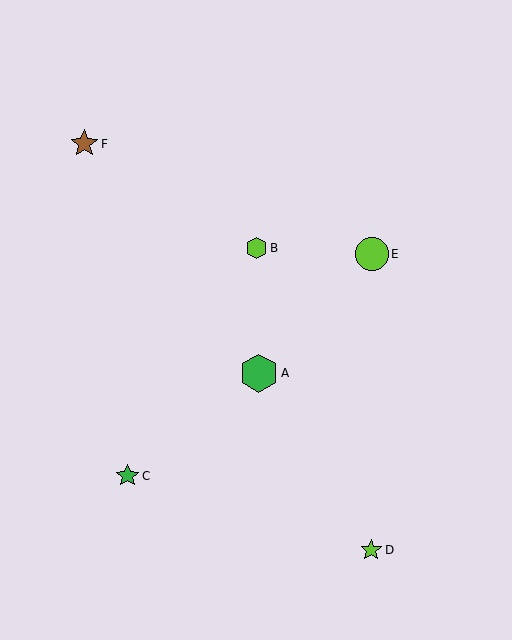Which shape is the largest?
The green hexagon (labeled A) is the largest.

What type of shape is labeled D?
Shape D is a lime star.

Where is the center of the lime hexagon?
The center of the lime hexagon is at (257, 248).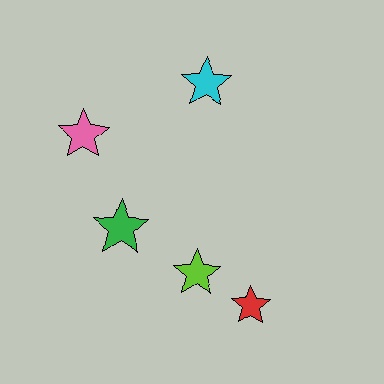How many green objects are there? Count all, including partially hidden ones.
There is 1 green object.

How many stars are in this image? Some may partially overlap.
There are 5 stars.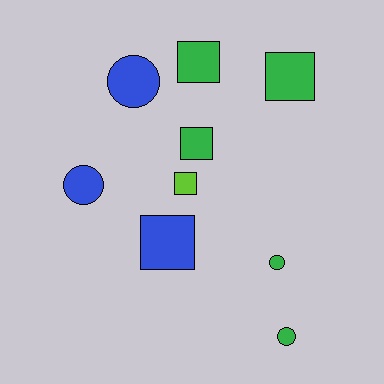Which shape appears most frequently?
Square, with 5 objects.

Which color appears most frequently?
Green, with 5 objects.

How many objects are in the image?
There are 9 objects.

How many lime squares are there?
There is 1 lime square.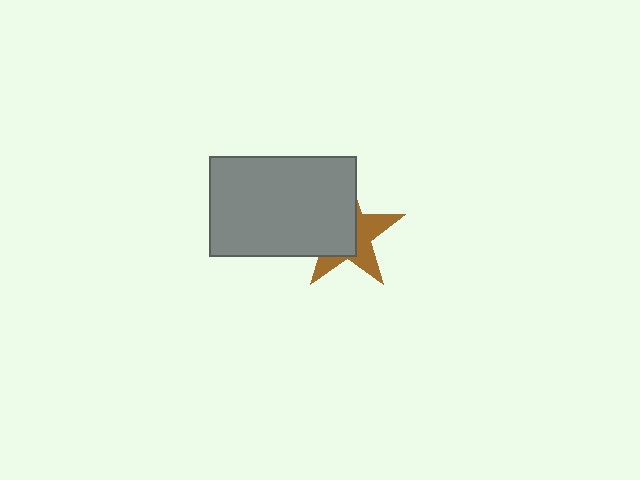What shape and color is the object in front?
The object in front is a gray rectangle.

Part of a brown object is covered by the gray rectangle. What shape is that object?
It is a star.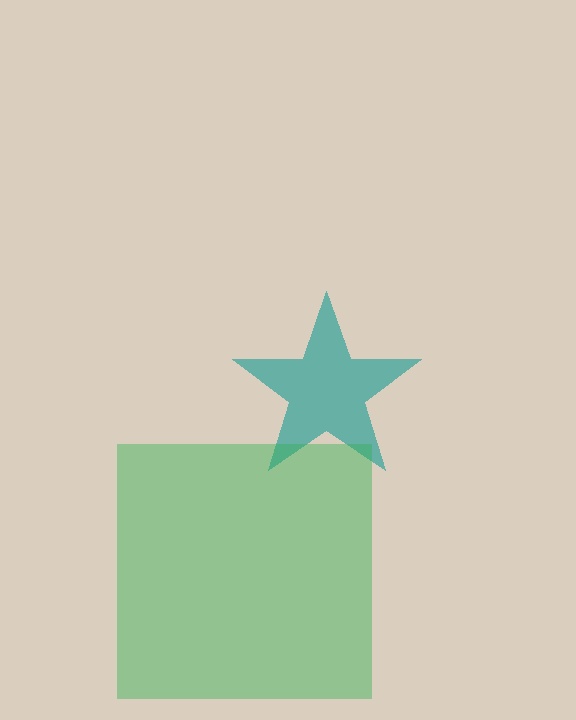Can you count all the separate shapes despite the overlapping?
Yes, there are 2 separate shapes.